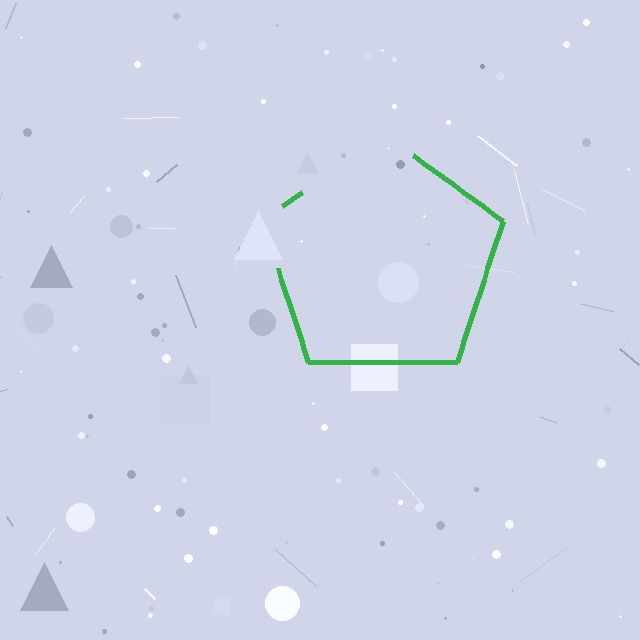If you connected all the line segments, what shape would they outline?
They would outline a pentagon.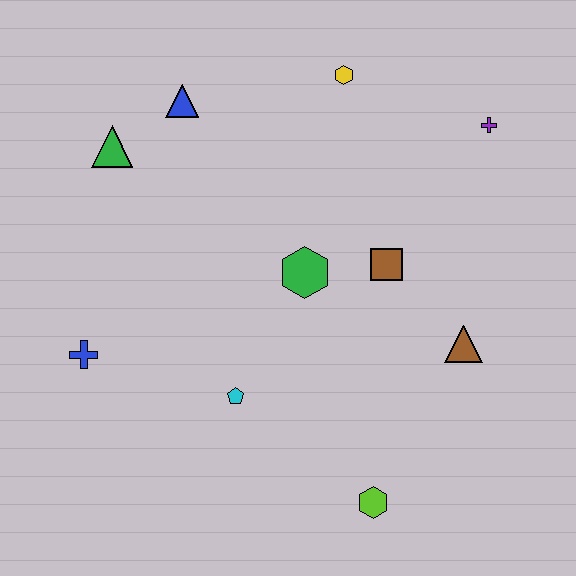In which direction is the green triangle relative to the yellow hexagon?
The green triangle is to the left of the yellow hexagon.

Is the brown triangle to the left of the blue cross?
No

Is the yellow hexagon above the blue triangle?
Yes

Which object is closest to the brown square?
The green hexagon is closest to the brown square.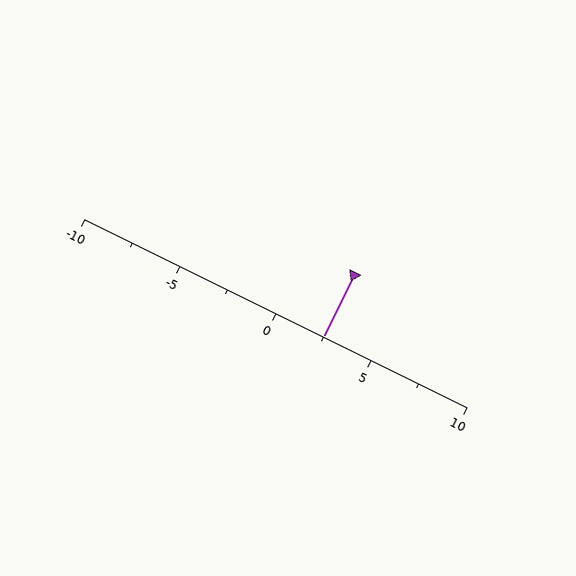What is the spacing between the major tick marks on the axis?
The major ticks are spaced 5 apart.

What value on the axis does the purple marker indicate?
The marker indicates approximately 2.5.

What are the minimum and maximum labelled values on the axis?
The axis runs from -10 to 10.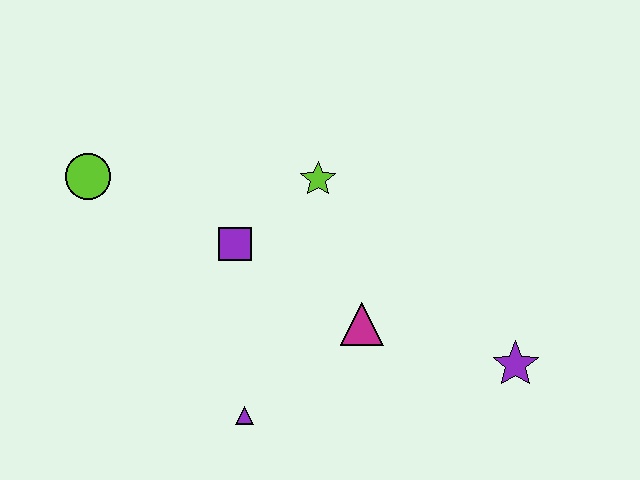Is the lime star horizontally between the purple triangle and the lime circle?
No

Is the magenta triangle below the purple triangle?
No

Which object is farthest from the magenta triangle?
The lime circle is farthest from the magenta triangle.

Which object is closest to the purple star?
The magenta triangle is closest to the purple star.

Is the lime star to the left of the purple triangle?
No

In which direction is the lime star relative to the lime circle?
The lime star is to the right of the lime circle.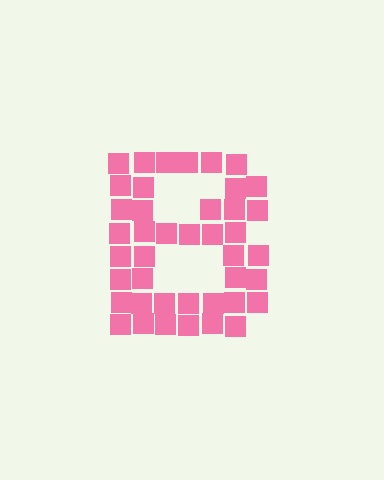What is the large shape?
The large shape is the letter B.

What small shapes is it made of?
It is made of small squares.